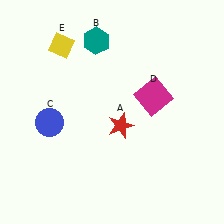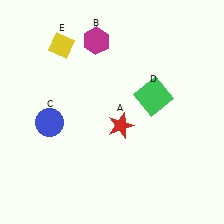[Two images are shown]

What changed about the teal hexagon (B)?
In Image 1, B is teal. In Image 2, it changed to magenta.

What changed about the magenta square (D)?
In Image 1, D is magenta. In Image 2, it changed to green.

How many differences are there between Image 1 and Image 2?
There are 2 differences between the two images.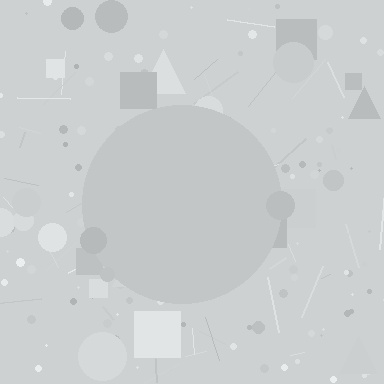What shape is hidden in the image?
A circle is hidden in the image.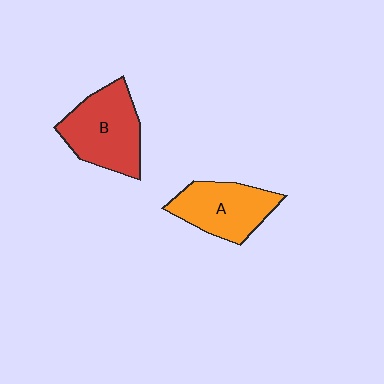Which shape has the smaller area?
Shape A (orange).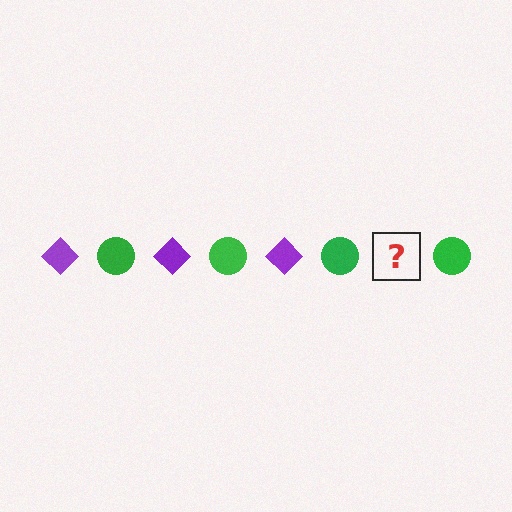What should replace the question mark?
The question mark should be replaced with a purple diamond.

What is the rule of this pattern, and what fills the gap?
The rule is that the pattern alternates between purple diamond and green circle. The gap should be filled with a purple diamond.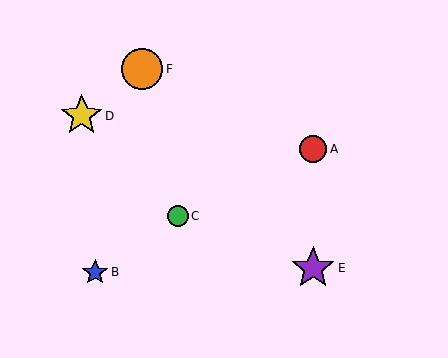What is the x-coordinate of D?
Object D is at x≈82.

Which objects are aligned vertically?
Objects A, E are aligned vertically.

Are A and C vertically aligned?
No, A is at x≈313 and C is at x≈178.